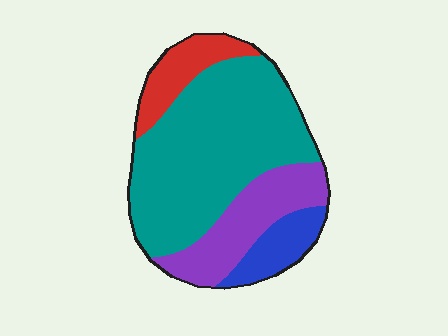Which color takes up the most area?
Teal, at roughly 55%.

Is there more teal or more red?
Teal.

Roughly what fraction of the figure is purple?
Purple covers about 20% of the figure.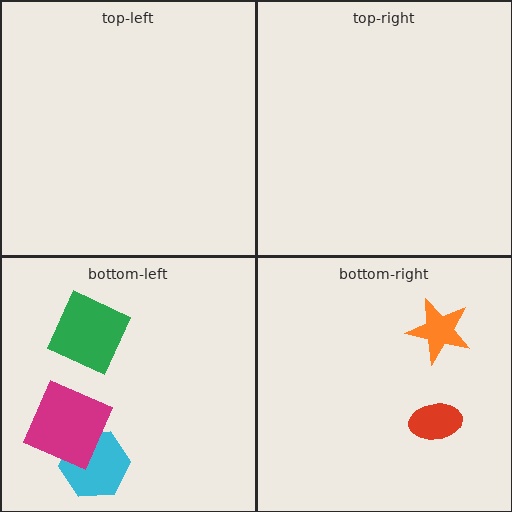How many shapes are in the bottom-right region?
2.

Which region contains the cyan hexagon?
The bottom-left region.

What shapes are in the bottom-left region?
The green diamond, the cyan hexagon, the magenta square.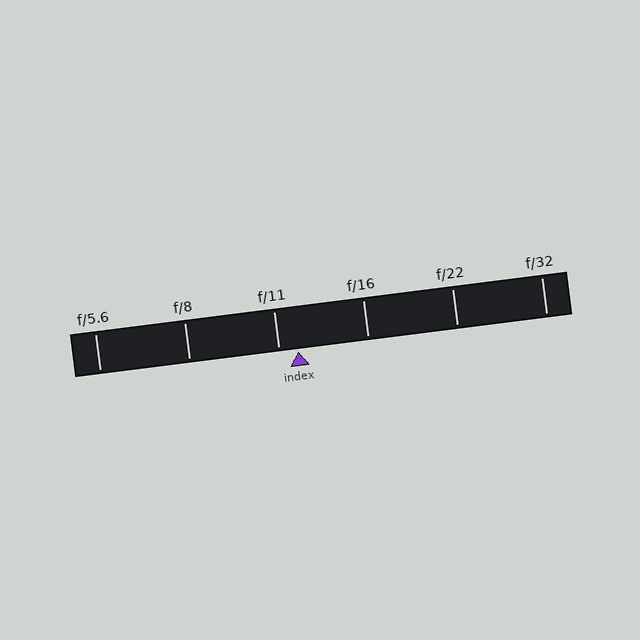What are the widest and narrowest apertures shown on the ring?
The widest aperture shown is f/5.6 and the narrowest is f/32.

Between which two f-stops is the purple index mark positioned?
The index mark is between f/11 and f/16.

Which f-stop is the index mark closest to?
The index mark is closest to f/11.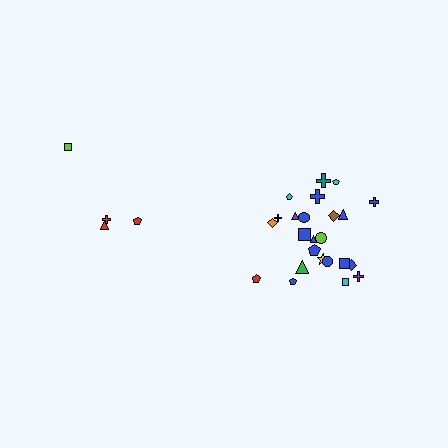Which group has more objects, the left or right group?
The right group.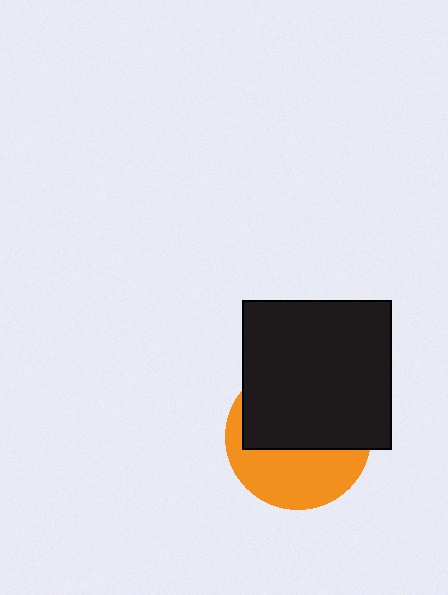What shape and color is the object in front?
The object in front is a black square.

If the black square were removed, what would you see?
You would see the complete orange circle.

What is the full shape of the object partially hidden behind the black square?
The partially hidden object is an orange circle.